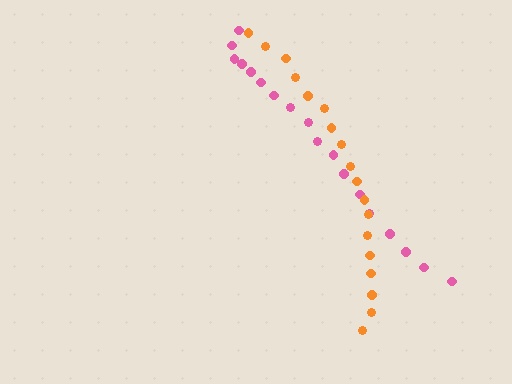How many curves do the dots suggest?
There are 2 distinct paths.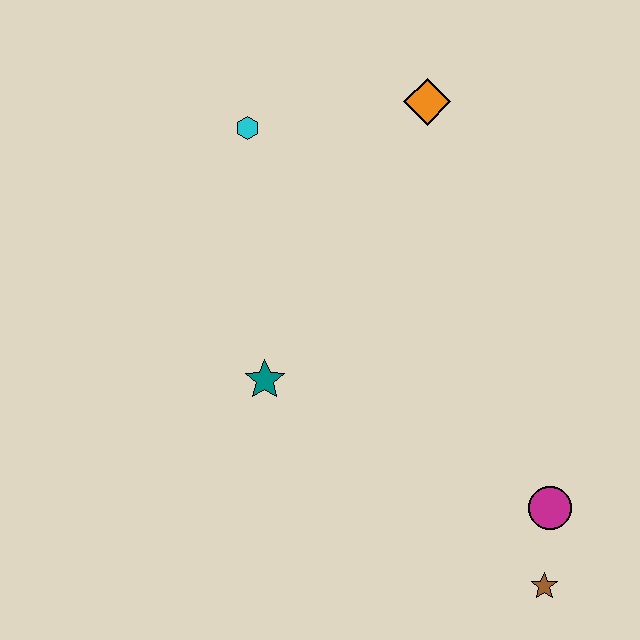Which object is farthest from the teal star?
The brown star is farthest from the teal star.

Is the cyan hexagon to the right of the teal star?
No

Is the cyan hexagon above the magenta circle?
Yes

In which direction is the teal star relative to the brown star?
The teal star is to the left of the brown star.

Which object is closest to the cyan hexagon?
The orange diamond is closest to the cyan hexagon.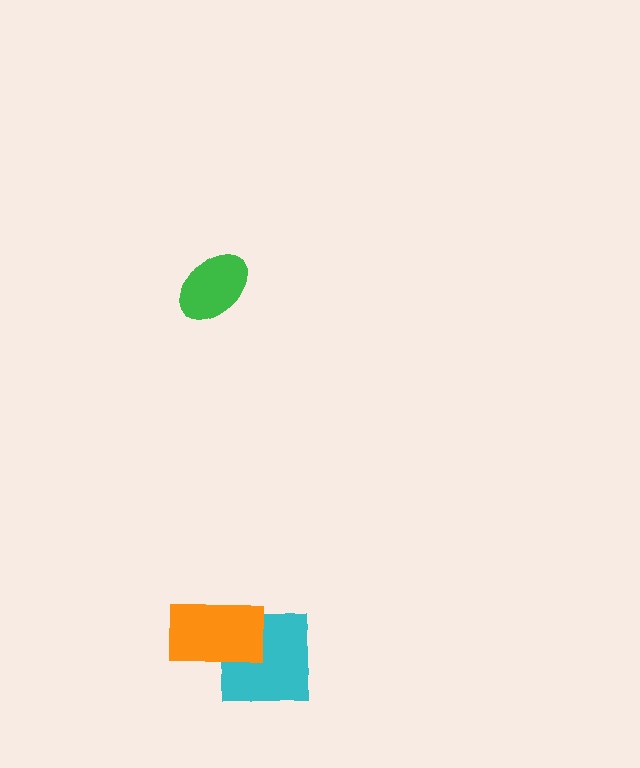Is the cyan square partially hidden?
Yes, it is partially covered by another shape.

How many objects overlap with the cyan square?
1 object overlaps with the cyan square.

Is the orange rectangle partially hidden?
No, no other shape covers it.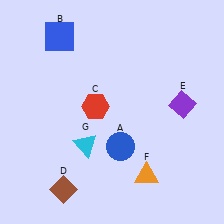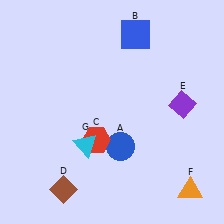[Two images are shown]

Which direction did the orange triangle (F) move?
The orange triangle (F) moved right.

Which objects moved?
The objects that moved are: the blue square (B), the red hexagon (C), the orange triangle (F).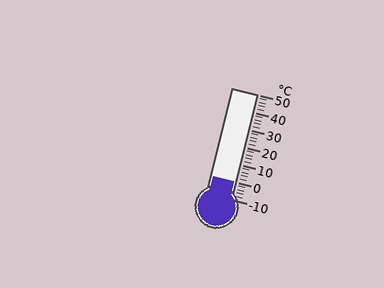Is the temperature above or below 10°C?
The temperature is below 10°C.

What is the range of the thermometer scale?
The thermometer scale ranges from -10°C to 50°C.